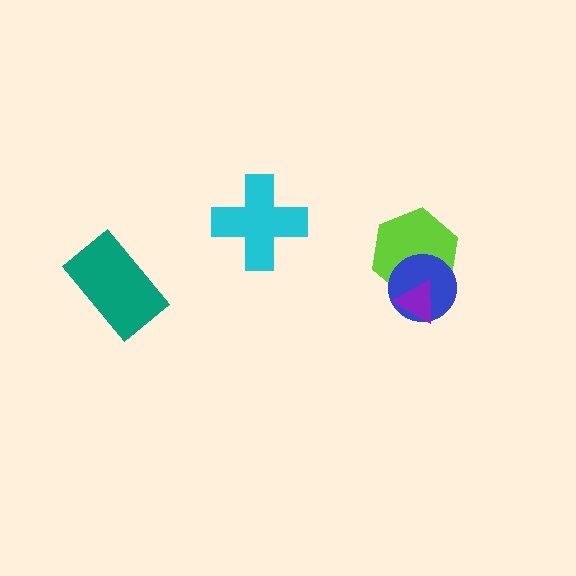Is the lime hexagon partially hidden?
Yes, it is partially covered by another shape.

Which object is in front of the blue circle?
The purple triangle is in front of the blue circle.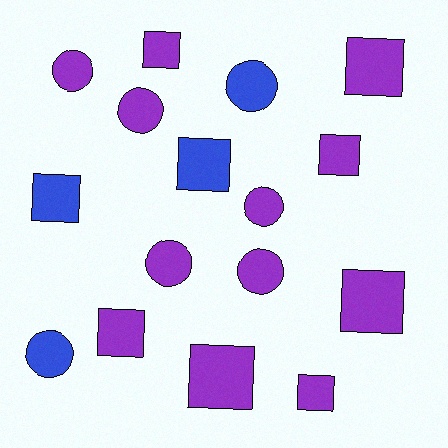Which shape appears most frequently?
Square, with 9 objects.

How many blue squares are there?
There are 2 blue squares.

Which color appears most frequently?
Purple, with 12 objects.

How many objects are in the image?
There are 16 objects.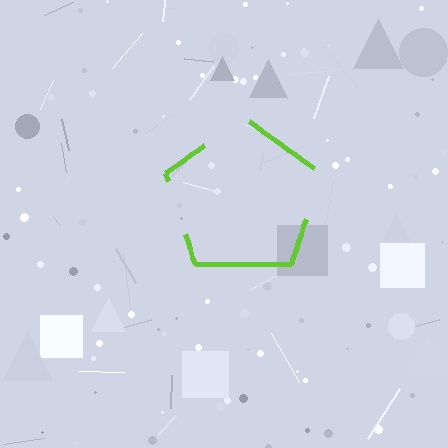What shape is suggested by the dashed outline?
The dashed outline suggests a pentagon.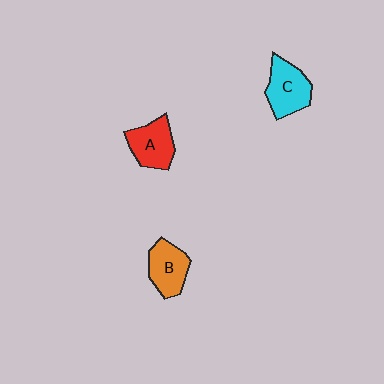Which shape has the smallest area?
Shape B (orange).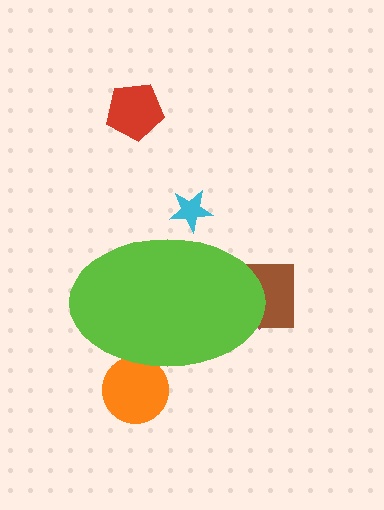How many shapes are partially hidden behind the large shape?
4 shapes are partially hidden.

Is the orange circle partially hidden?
Yes, the orange circle is partially hidden behind the lime ellipse.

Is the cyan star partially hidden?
Yes, the cyan star is partially hidden behind the lime ellipse.